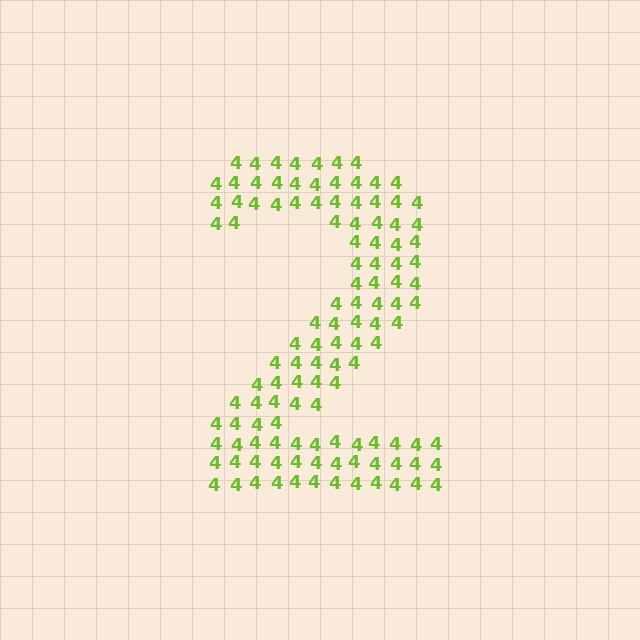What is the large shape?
The large shape is the digit 2.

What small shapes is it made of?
It is made of small digit 4's.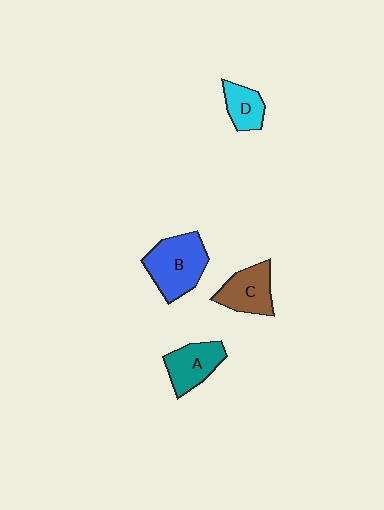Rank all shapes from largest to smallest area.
From largest to smallest: B (blue), C (brown), A (teal), D (cyan).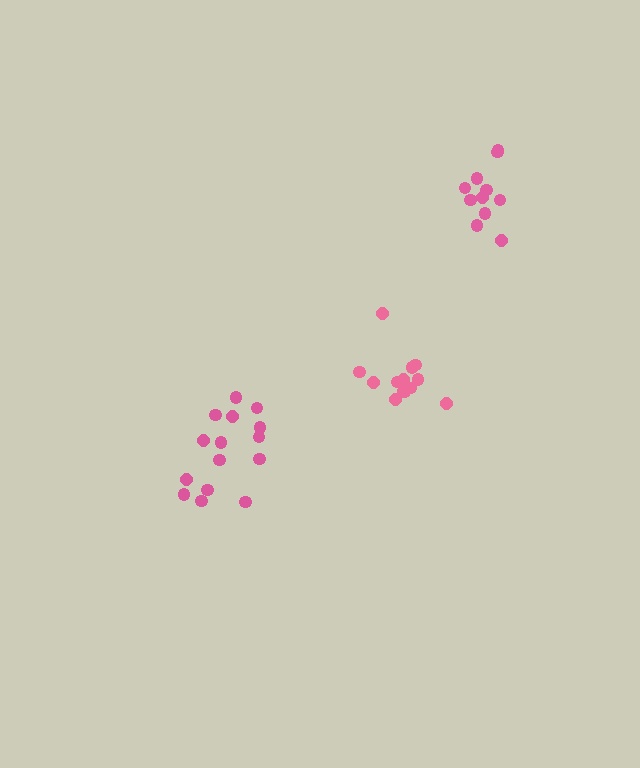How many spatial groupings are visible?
There are 3 spatial groupings.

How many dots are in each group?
Group 1: 15 dots, Group 2: 11 dots, Group 3: 13 dots (39 total).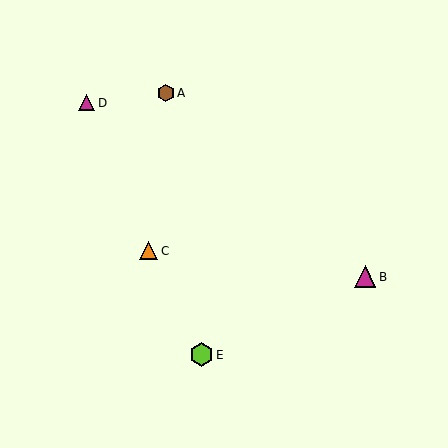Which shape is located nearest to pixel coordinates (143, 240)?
The orange triangle (labeled C) at (148, 251) is nearest to that location.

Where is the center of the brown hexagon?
The center of the brown hexagon is at (166, 93).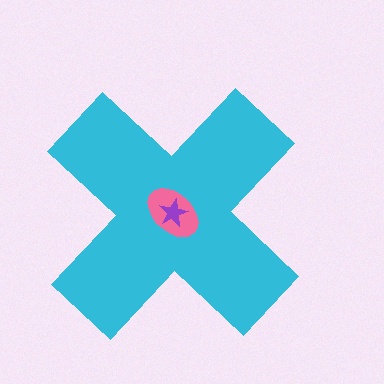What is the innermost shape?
The purple star.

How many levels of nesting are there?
3.